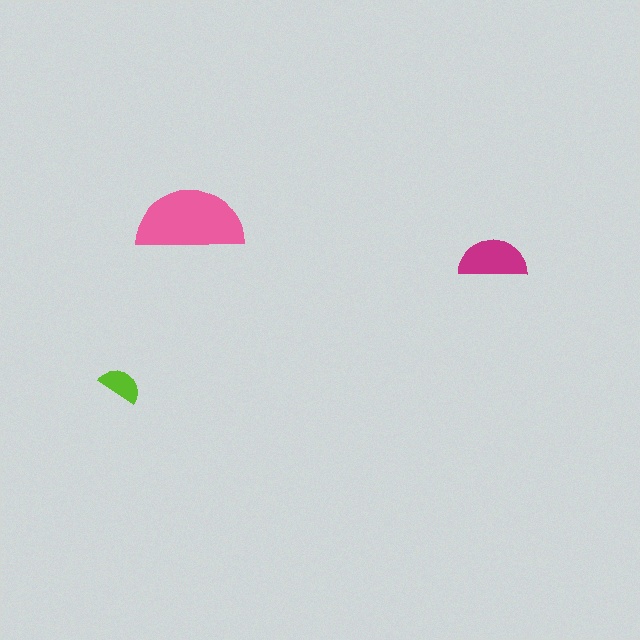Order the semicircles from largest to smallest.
the pink one, the magenta one, the lime one.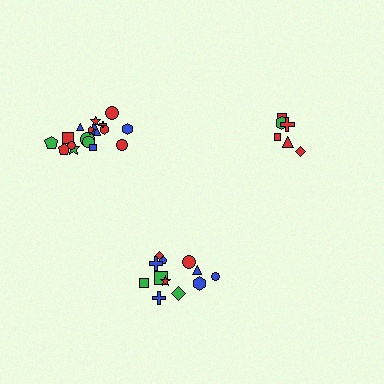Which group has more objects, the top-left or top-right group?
The top-left group.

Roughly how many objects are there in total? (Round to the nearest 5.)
Roughly 35 objects in total.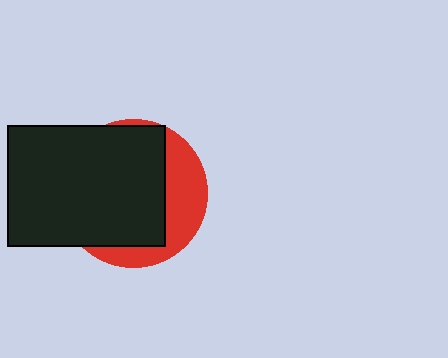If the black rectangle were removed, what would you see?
You would see the complete red circle.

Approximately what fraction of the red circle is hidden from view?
Roughly 68% of the red circle is hidden behind the black rectangle.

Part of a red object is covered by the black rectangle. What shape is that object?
It is a circle.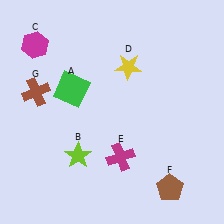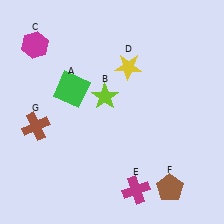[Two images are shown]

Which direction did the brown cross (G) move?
The brown cross (G) moved down.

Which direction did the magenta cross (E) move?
The magenta cross (E) moved down.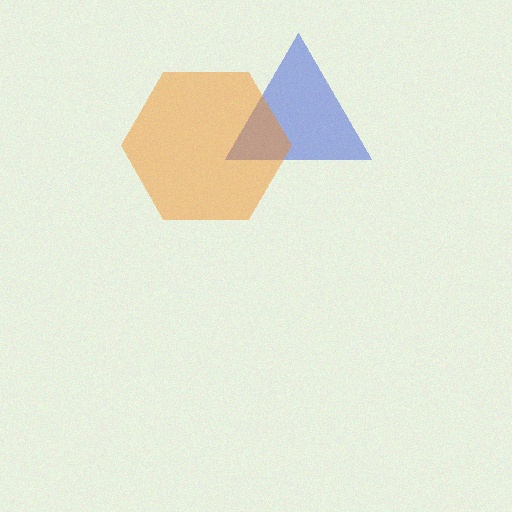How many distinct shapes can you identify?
There are 2 distinct shapes: a blue triangle, an orange hexagon.